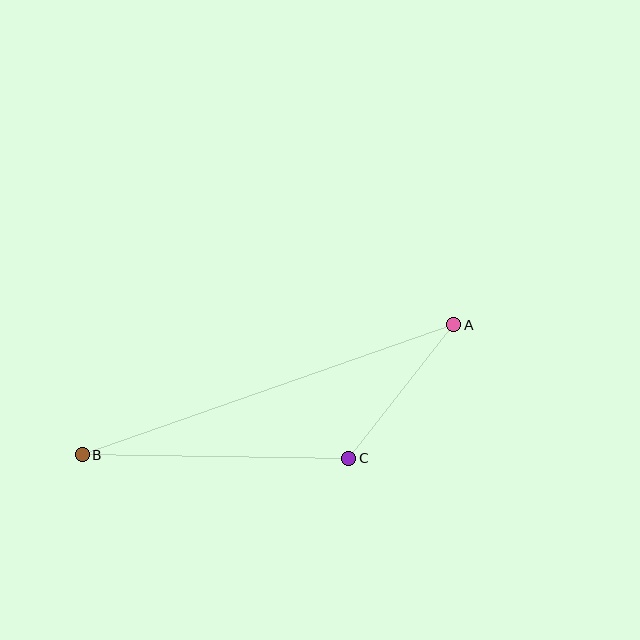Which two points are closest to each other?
Points A and C are closest to each other.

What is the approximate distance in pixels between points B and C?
The distance between B and C is approximately 266 pixels.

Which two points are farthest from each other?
Points A and B are farthest from each other.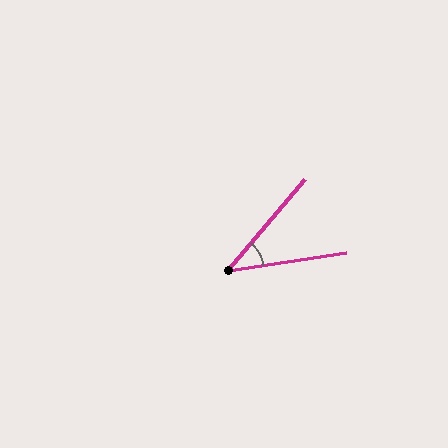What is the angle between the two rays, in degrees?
Approximately 41 degrees.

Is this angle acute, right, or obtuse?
It is acute.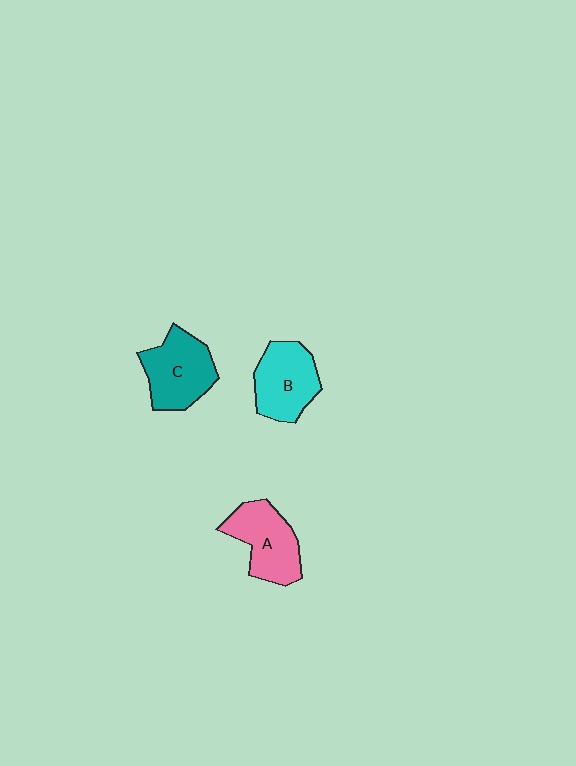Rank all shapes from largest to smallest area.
From largest to smallest: C (teal), A (pink), B (cyan).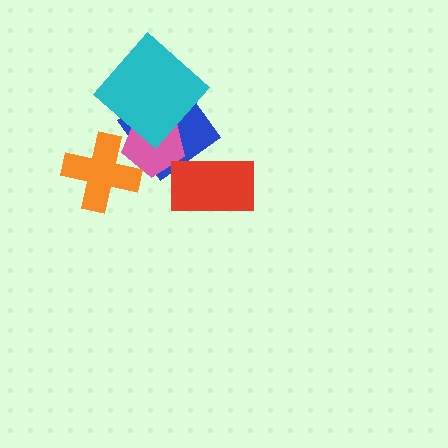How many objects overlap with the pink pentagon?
3 objects overlap with the pink pentagon.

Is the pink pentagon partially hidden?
Yes, it is partially covered by another shape.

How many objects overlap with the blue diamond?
2 objects overlap with the blue diamond.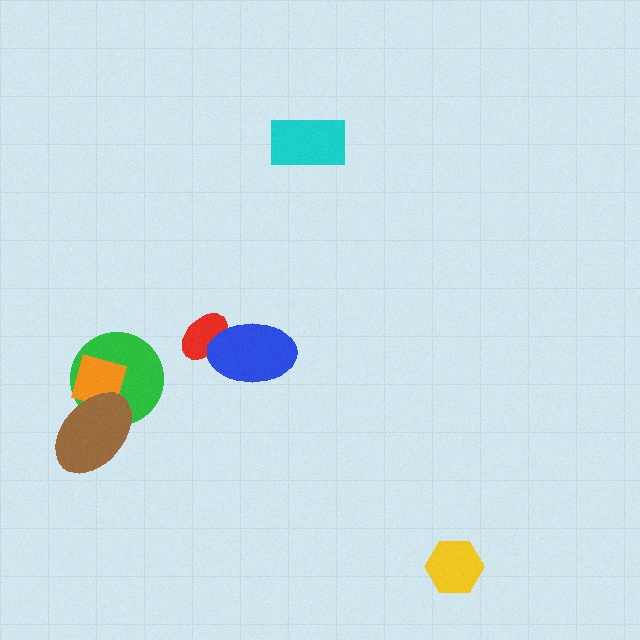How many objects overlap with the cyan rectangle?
0 objects overlap with the cyan rectangle.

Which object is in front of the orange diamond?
The brown ellipse is in front of the orange diamond.